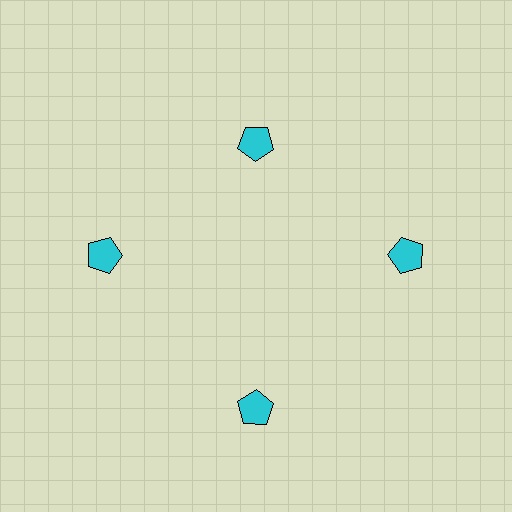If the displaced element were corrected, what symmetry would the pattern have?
It would have 4-fold rotational symmetry — the pattern would map onto itself every 90 degrees.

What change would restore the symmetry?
The symmetry would be restored by moving it outward, back onto the ring so that all 4 pentagons sit at equal angles and equal distance from the center.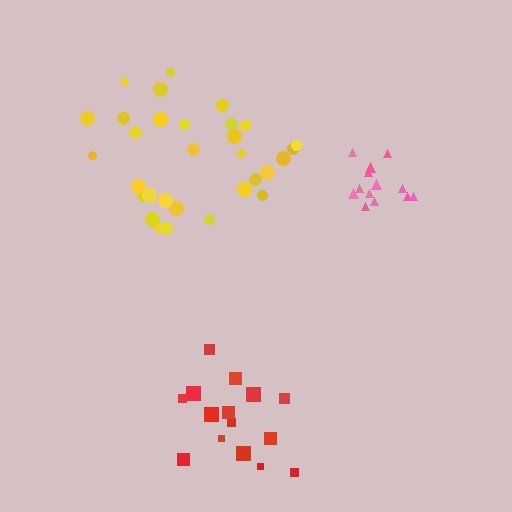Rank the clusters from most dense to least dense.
pink, yellow, red.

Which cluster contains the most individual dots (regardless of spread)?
Yellow (31).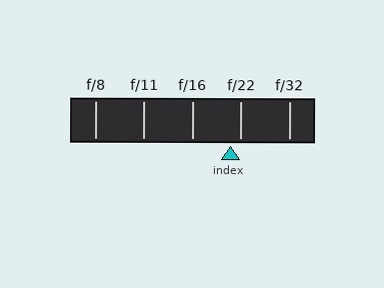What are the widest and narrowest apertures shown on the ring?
The widest aperture shown is f/8 and the narrowest is f/32.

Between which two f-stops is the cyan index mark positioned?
The index mark is between f/16 and f/22.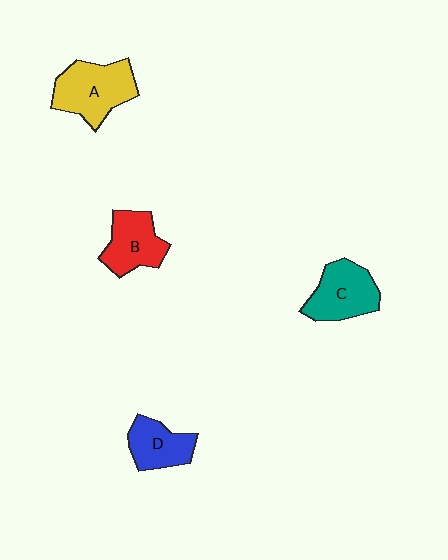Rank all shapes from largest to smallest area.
From largest to smallest: A (yellow), C (teal), B (red), D (blue).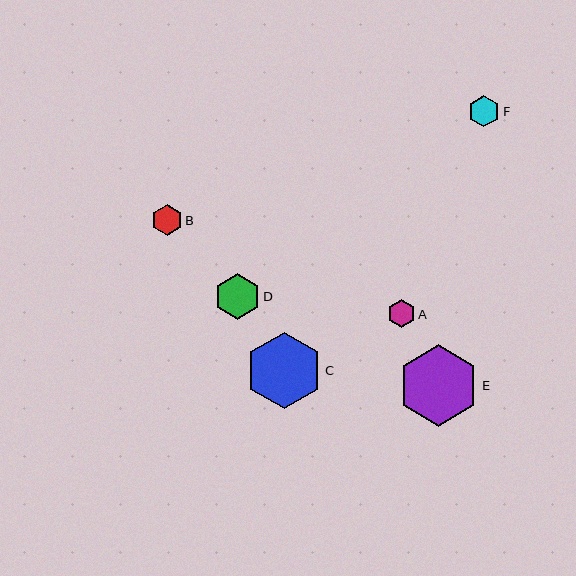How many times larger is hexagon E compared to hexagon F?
Hexagon E is approximately 2.6 times the size of hexagon F.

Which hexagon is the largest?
Hexagon E is the largest with a size of approximately 81 pixels.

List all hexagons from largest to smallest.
From largest to smallest: E, C, D, F, B, A.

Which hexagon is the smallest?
Hexagon A is the smallest with a size of approximately 27 pixels.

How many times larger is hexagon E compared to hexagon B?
Hexagon E is approximately 2.7 times the size of hexagon B.